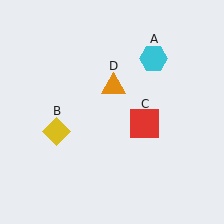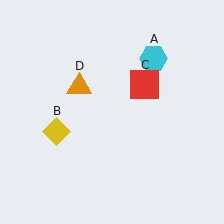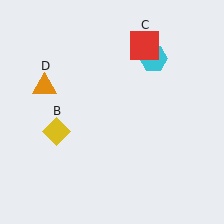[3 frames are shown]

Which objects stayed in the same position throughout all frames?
Cyan hexagon (object A) and yellow diamond (object B) remained stationary.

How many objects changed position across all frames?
2 objects changed position: red square (object C), orange triangle (object D).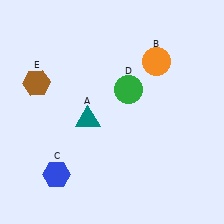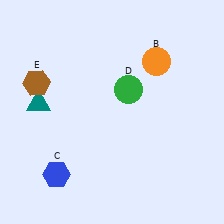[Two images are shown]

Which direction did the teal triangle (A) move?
The teal triangle (A) moved left.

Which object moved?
The teal triangle (A) moved left.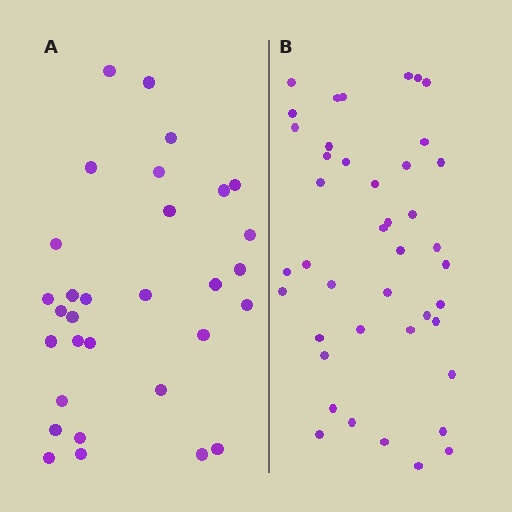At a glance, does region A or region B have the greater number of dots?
Region B (the right region) has more dots.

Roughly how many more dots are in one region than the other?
Region B has roughly 12 or so more dots than region A.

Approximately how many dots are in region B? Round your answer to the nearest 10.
About 40 dots. (The exact count is 42, which rounds to 40.)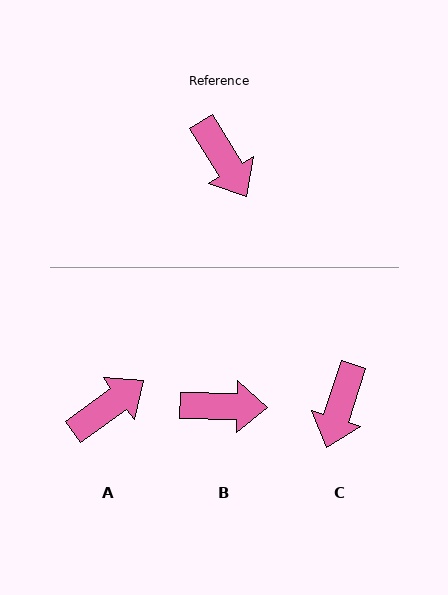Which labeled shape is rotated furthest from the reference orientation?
A, about 95 degrees away.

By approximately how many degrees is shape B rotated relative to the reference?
Approximately 57 degrees counter-clockwise.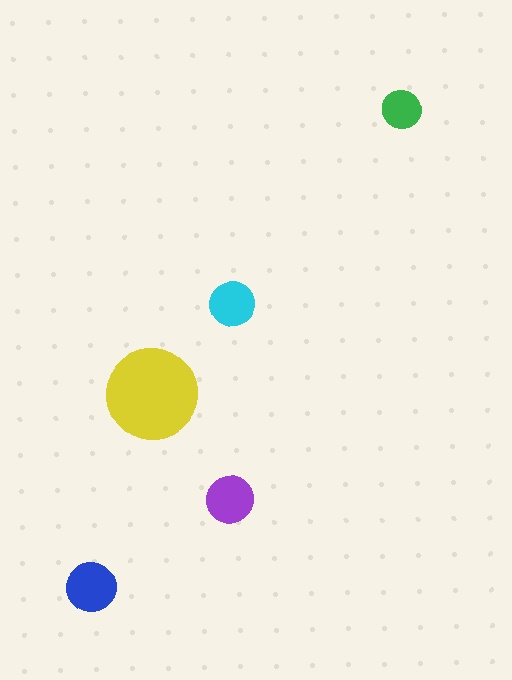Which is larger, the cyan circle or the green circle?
The cyan one.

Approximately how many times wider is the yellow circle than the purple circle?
About 2 times wider.